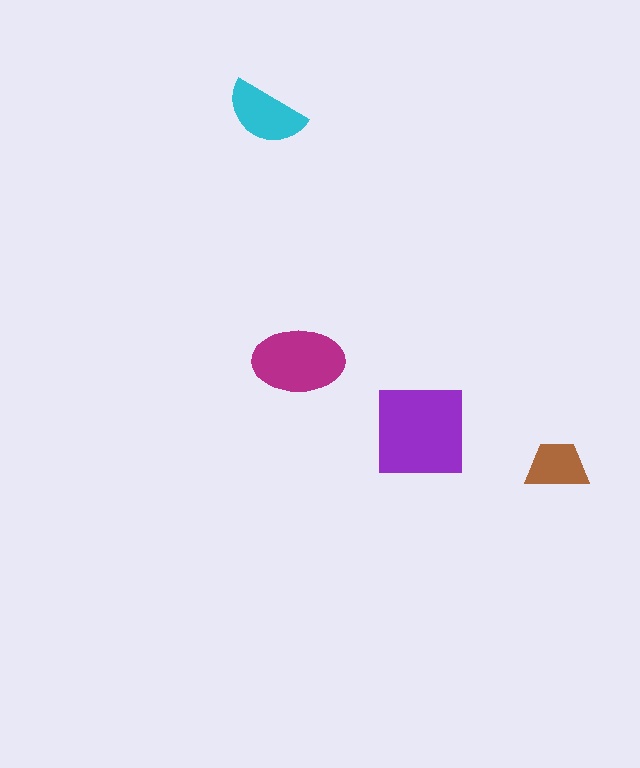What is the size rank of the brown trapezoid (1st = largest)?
4th.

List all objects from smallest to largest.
The brown trapezoid, the cyan semicircle, the magenta ellipse, the purple square.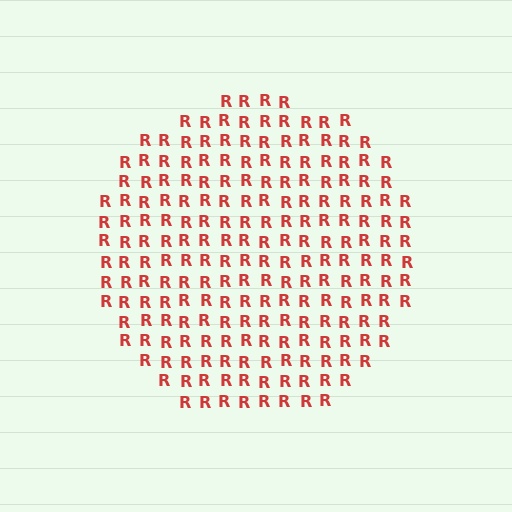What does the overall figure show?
The overall figure shows a circle.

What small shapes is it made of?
It is made of small letter R's.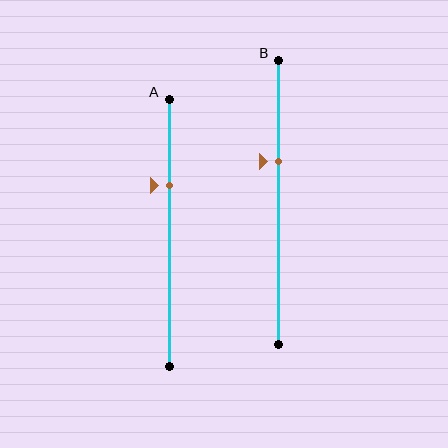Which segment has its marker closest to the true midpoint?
Segment B has its marker closest to the true midpoint.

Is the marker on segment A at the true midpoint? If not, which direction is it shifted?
No, the marker on segment A is shifted upward by about 18% of the segment length.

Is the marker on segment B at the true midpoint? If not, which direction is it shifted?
No, the marker on segment B is shifted upward by about 14% of the segment length.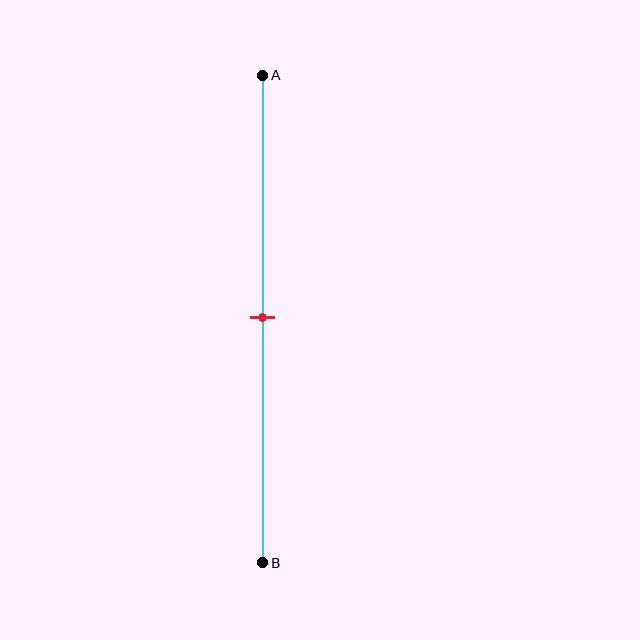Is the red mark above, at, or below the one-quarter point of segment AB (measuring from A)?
The red mark is below the one-quarter point of segment AB.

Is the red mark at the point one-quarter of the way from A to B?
No, the mark is at about 50% from A, not at the 25% one-quarter point.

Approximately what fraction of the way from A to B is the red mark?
The red mark is approximately 50% of the way from A to B.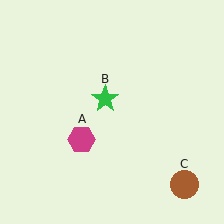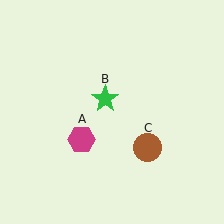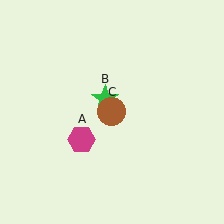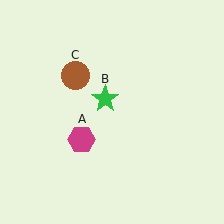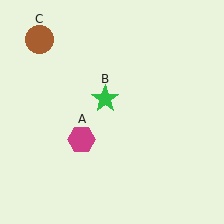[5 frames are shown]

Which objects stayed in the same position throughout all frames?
Magenta hexagon (object A) and green star (object B) remained stationary.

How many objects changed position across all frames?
1 object changed position: brown circle (object C).